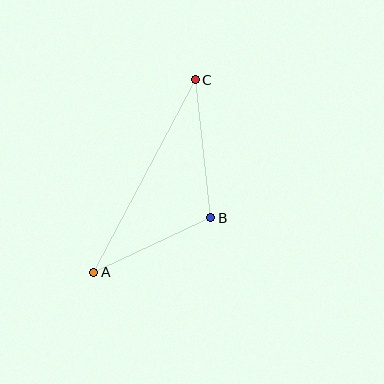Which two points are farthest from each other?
Points A and C are farthest from each other.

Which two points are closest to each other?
Points A and B are closest to each other.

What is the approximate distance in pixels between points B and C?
The distance between B and C is approximately 139 pixels.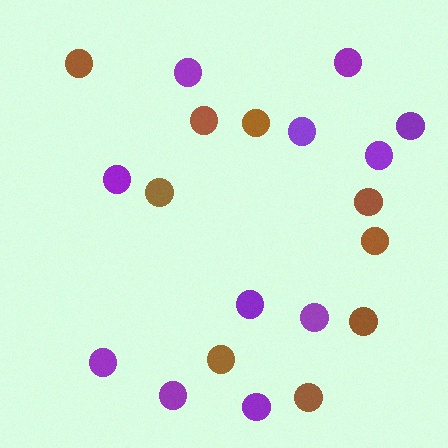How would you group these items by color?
There are 2 groups: one group of purple circles (11) and one group of brown circles (9).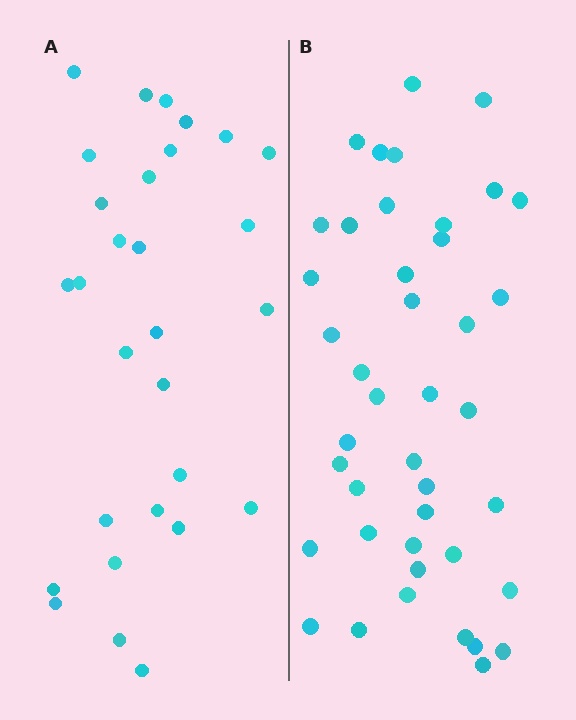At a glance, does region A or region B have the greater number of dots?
Region B (the right region) has more dots.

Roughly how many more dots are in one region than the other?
Region B has approximately 15 more dots than region A.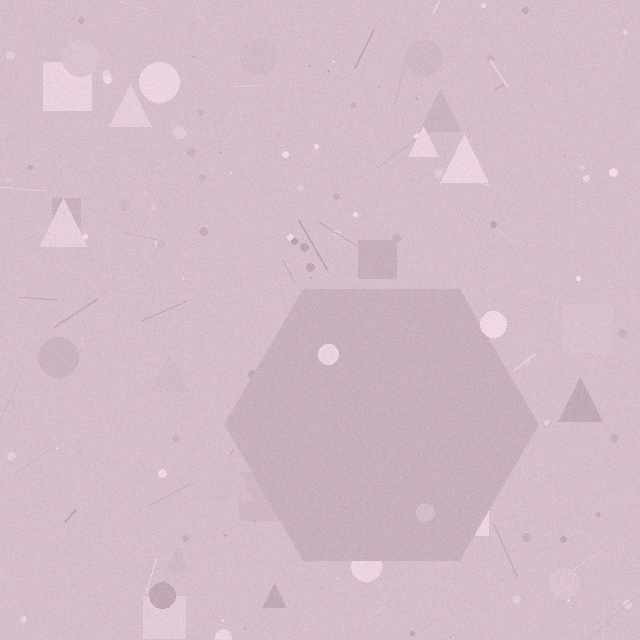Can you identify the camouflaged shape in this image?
The camouflaged shape is a hexagon.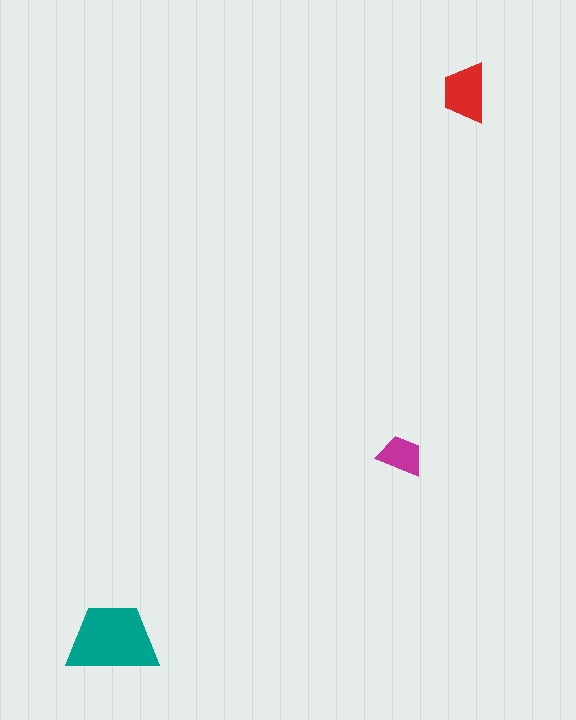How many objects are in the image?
There are 3 objects in the image.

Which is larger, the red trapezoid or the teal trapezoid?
The teal one.